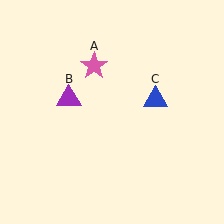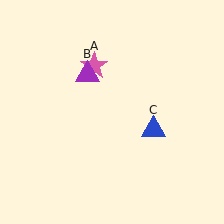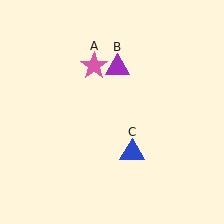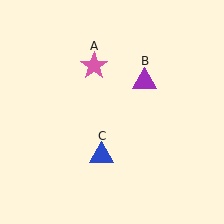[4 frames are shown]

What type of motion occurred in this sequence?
The purple triangle (object B), blue triangle (object C) rotated clockwise around the center of the scene.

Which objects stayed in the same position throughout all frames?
Pink star (object A) remained stationary.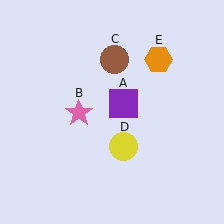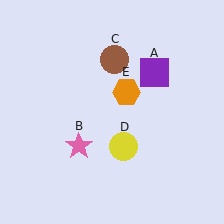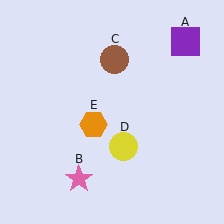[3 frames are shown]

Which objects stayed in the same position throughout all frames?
Brown circle (object C) and yellow circle (object D) remained stationary.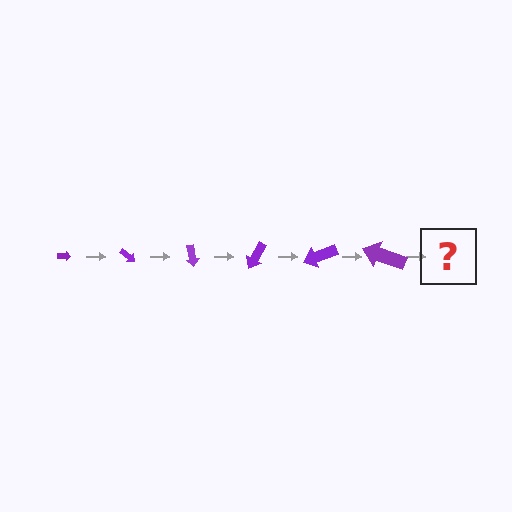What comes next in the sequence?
The next element should be an arrow, larger than the previous one and rotated 240 degrees from the start.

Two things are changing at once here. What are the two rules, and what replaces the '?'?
The two rules are that the arrow grows larger each step and it rotates 40 degrees each step. The '?' should be an arrow, larger than the previous one and rotated 240 degrees from the start.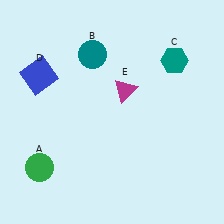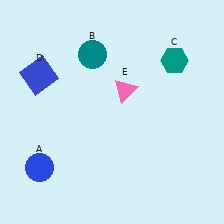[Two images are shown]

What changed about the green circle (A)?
In Image 1, A is green. In Image 2, it changed to blue.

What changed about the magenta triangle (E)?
In Image 1, E is magenta. In Image 2, it changed to pink.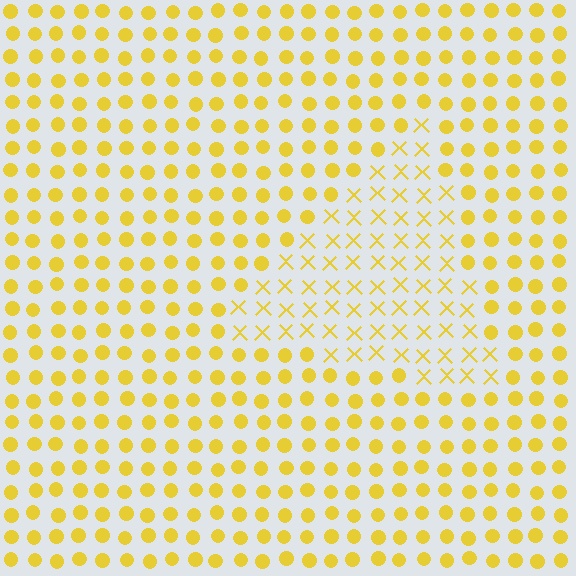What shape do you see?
I see a triangle.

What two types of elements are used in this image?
The image uses X marks inside the triangle region and circles outside it.